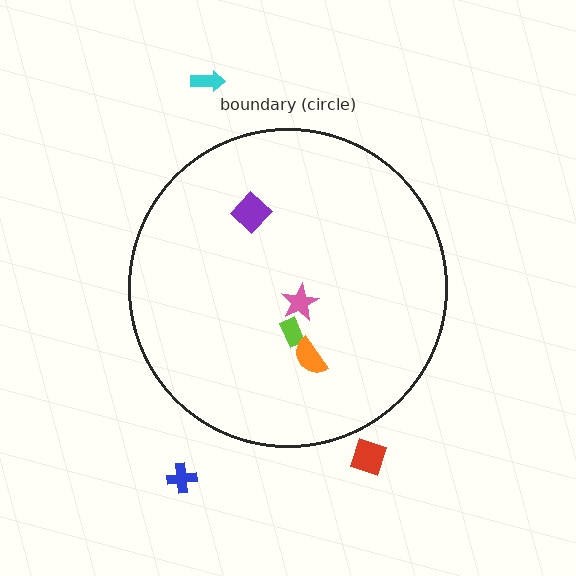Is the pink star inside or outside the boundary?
Inside.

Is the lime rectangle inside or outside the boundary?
Inside.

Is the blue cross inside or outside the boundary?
Outside.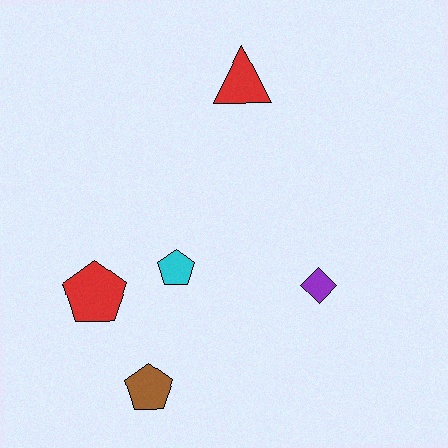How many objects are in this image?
There are 5 objects.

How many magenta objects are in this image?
There are no magenta objects.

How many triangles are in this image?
There is 1 triangle.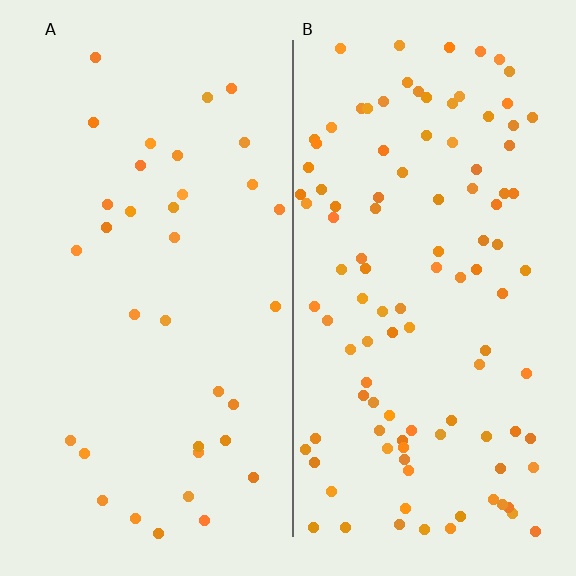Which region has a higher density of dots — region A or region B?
B (the right).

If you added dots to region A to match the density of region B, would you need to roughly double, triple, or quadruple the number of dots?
Approximately triple.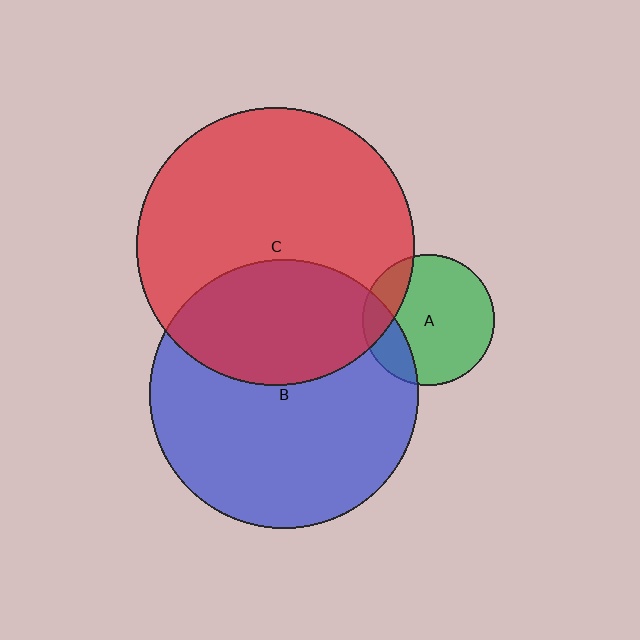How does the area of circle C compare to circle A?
Approximately 4.5 times.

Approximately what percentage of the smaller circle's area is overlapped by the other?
Approximately 20%.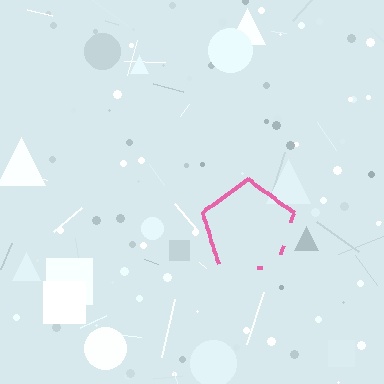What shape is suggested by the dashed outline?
The dashed outline suggests a pentagon.